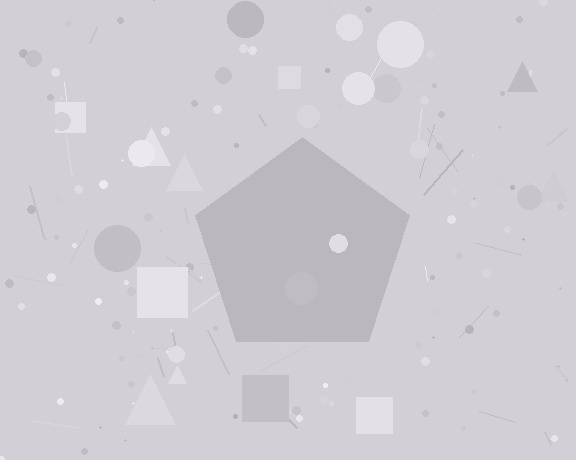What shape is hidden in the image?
A pentagon is hidden in the image.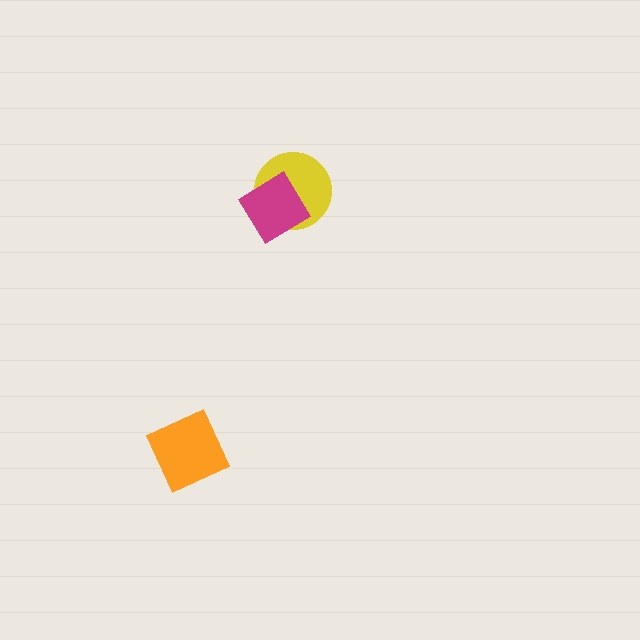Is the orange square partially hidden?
No, no other shape covers it.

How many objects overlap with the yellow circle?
1 object overlaps with the yellow circle.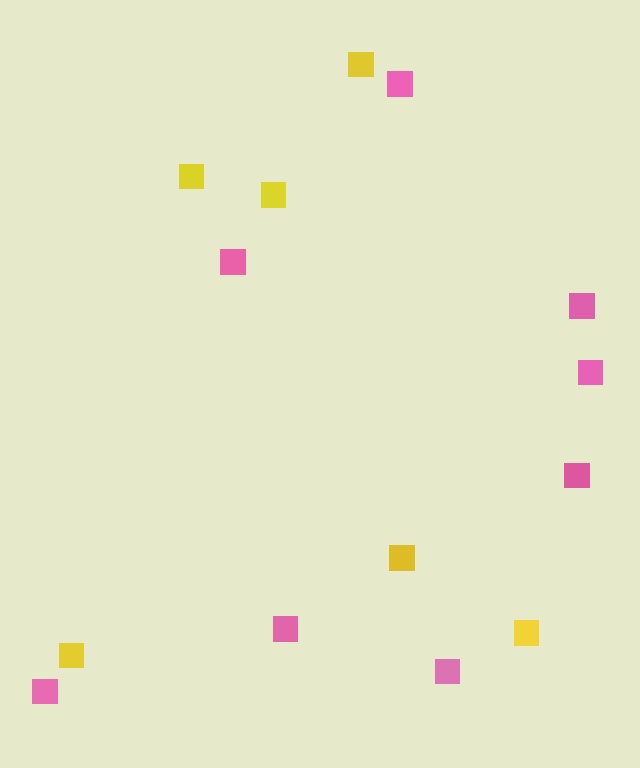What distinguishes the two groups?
There are 2 groups: one group of pink squares (8) and one group of yellow squares (6).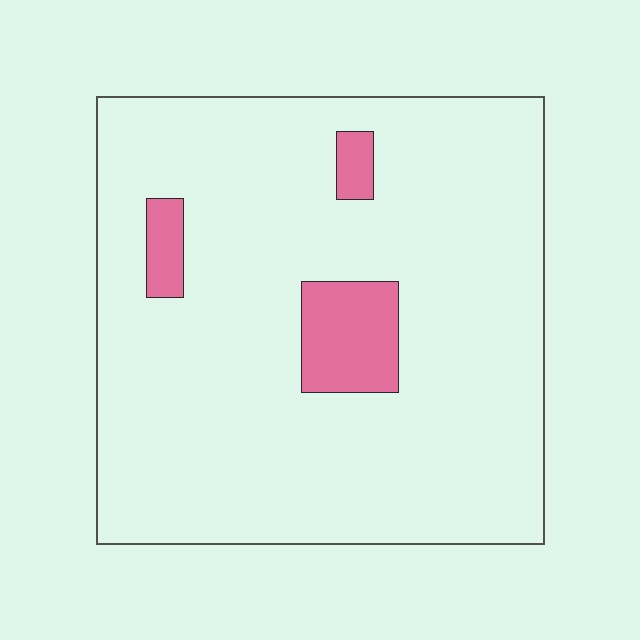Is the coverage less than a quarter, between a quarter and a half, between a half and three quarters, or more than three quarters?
Less than a quarter.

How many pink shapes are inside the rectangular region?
3.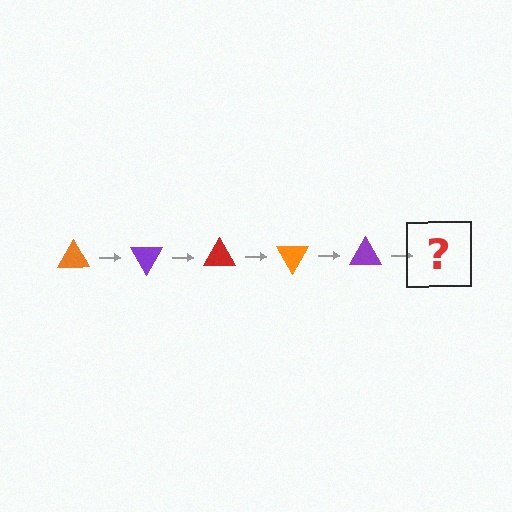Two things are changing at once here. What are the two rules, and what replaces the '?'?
The two rules are that it rotates 60 degrees each step and the color cycles through orange, purple, and red. The '?' should be a red triangle, rotated 300 degrees from the start.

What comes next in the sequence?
The next element should be a red triangle, rotated 300 degrees from the start.